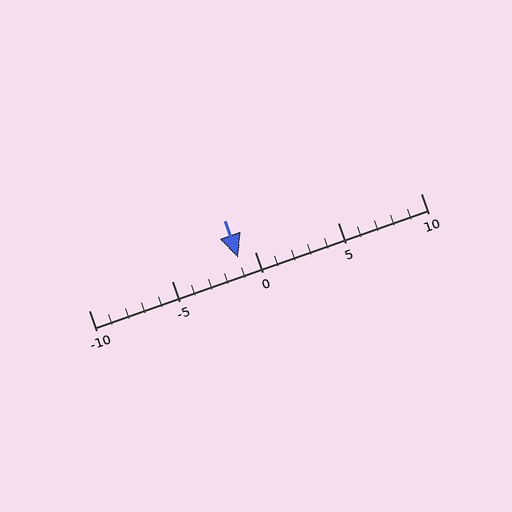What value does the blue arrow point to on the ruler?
The blue arrow points to approximately -1.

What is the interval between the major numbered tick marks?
The major tick marks are spaced 5 units apart.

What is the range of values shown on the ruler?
The ruler shows values from -10 to 10.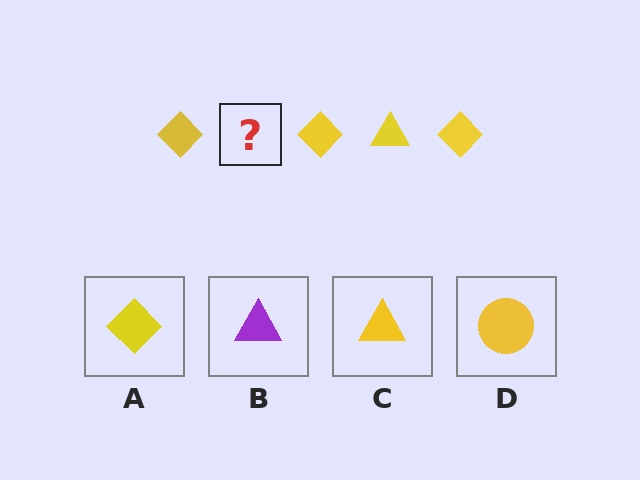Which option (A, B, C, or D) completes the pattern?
C.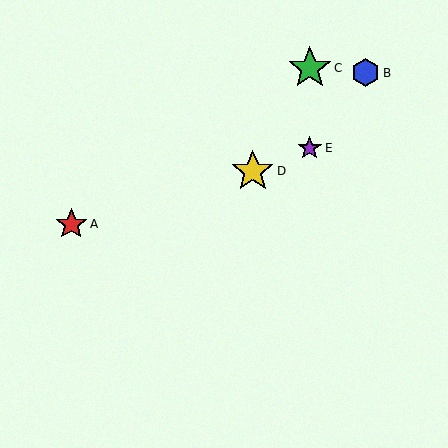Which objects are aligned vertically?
Objects C, E are aligned vertically.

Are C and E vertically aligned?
Yes, both are at x≈310.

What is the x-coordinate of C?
Object C is at x≈310.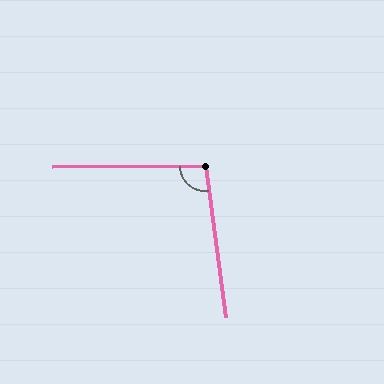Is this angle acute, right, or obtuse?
It is obtuse.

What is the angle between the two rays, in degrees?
Approximately 97 degrees.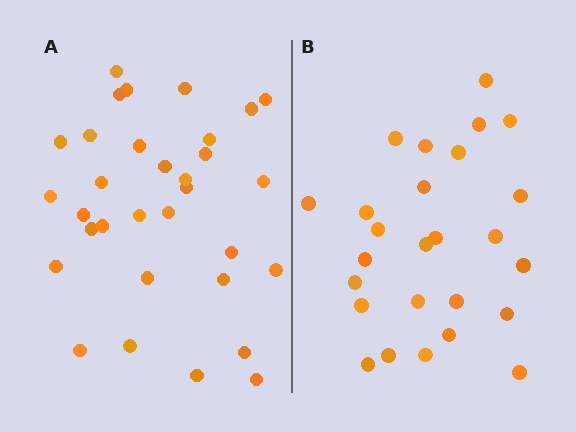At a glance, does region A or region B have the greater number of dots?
Region A (the left region) has more dots.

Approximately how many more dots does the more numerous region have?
Region A has about 6 more dots than region B.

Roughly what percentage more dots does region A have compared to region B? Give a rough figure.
About 25% more.